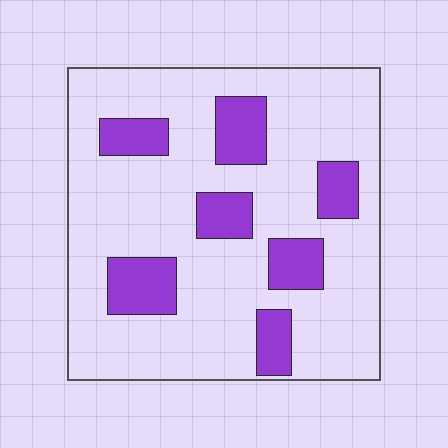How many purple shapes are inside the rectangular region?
7.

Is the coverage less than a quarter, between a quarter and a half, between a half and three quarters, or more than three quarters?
Less than a quarter.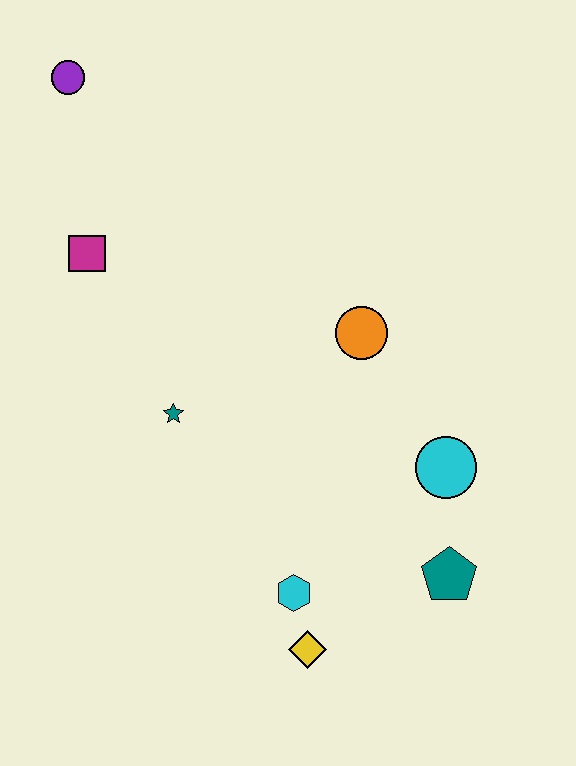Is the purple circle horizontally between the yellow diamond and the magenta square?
No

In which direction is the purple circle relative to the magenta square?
The purple circle is above the magenta square.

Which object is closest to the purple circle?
The magenta square is closest to the purple circle.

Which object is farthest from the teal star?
The purple circle is farthest from the teal star.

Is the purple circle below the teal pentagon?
No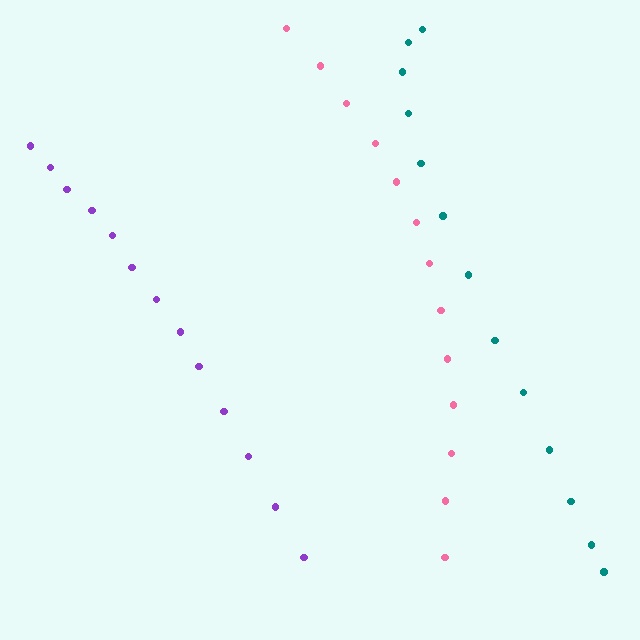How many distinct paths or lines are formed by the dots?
There are 3 distinct paths.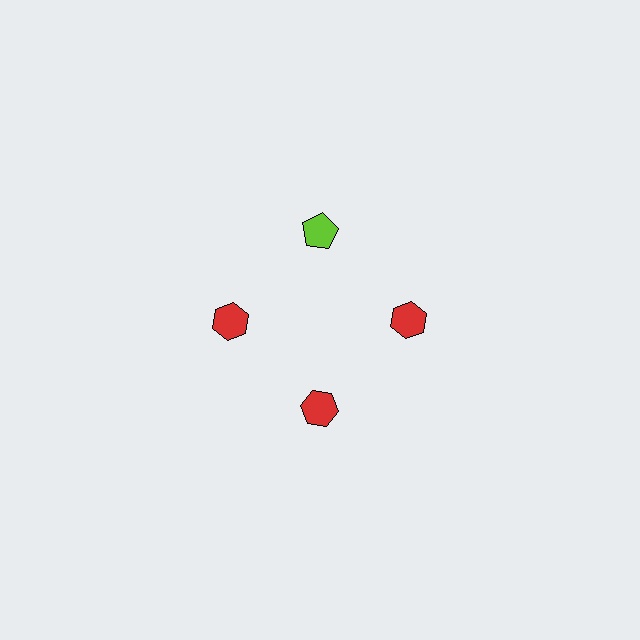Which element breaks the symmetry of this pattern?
The lime pentagon at roughly the 12 o'clock position breaks the symmetry. All other shapes are red hexagons.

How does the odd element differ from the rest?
It differs in both color (lime instead of red) and shape (pentagon instead of hexagon).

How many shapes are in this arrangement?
There are 4 shapes arranged in a ring pattern.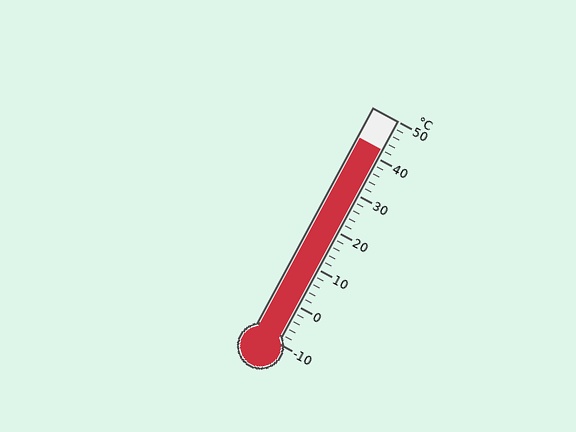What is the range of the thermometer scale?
The thermometer scale ranges from -10°C to 50°C.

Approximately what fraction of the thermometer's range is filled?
The thermometer is filled to approximately 85% of its range.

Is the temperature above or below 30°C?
The temperature is above 30°C.